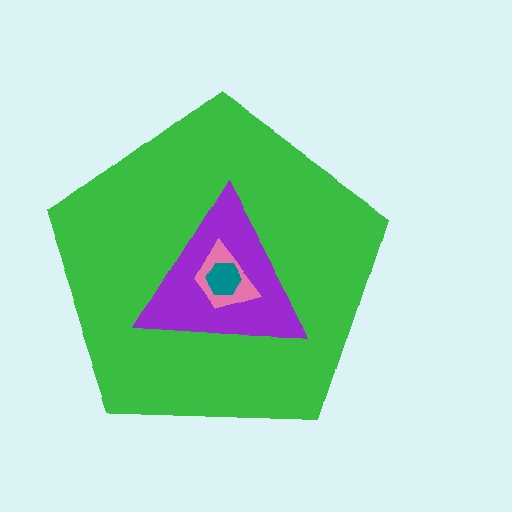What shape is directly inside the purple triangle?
The pink trapezoid.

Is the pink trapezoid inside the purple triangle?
Yes.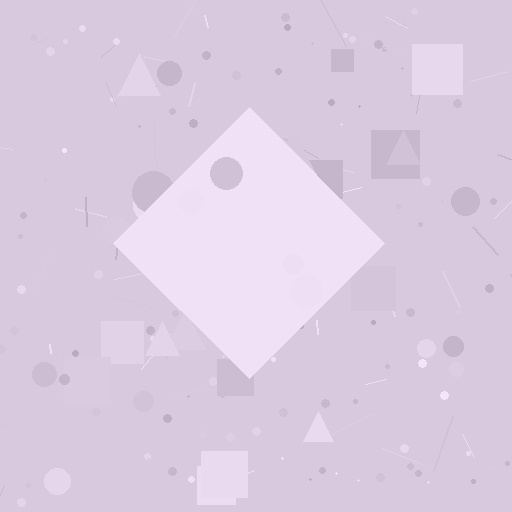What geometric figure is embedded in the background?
A diamond is embedded in the background.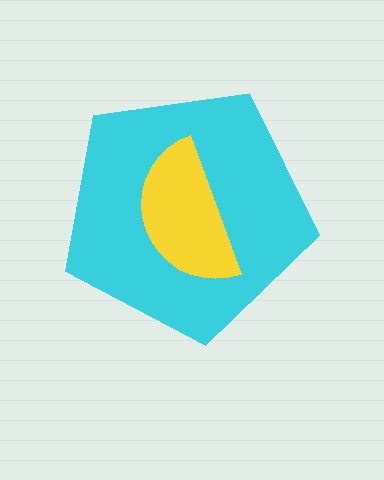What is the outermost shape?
The cyan pentagon.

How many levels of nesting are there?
2.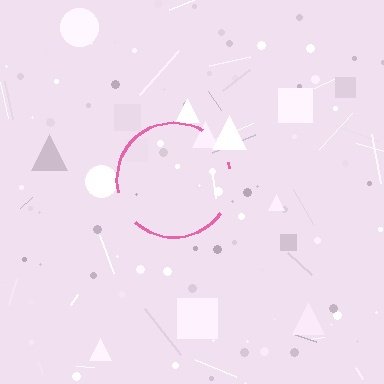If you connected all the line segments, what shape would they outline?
They would outline a circle.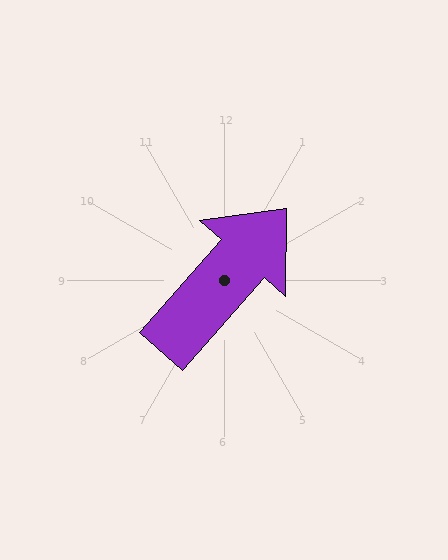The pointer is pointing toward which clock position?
Roughly 1 o'clock.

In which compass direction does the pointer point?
Northeast.